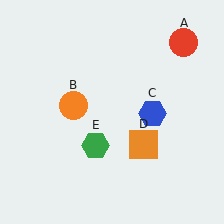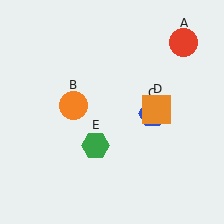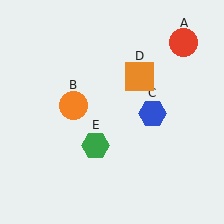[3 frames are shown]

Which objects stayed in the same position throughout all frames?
Red circle (object A) and orange circle (object B) and blue hexagon (object C) and green hexagon (object E) remained stationary.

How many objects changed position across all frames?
1 object changed position: orange square (object D).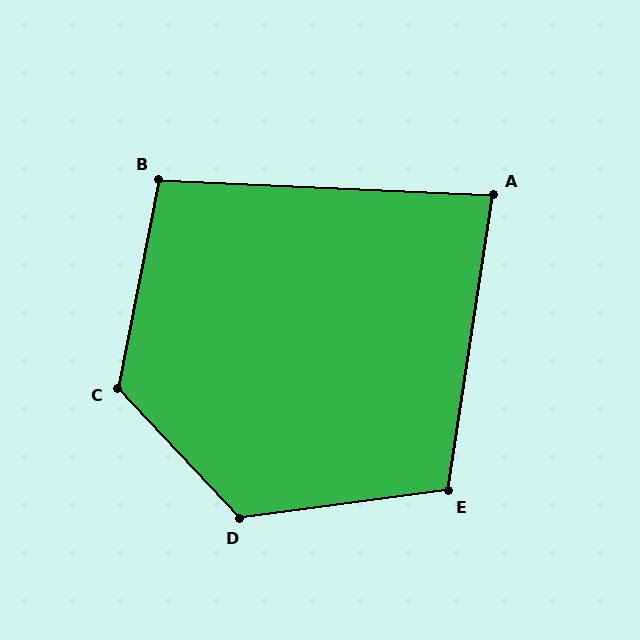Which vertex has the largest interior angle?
D, at approximately 126 degrees.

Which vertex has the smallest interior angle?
A, at approximately 84 degrees.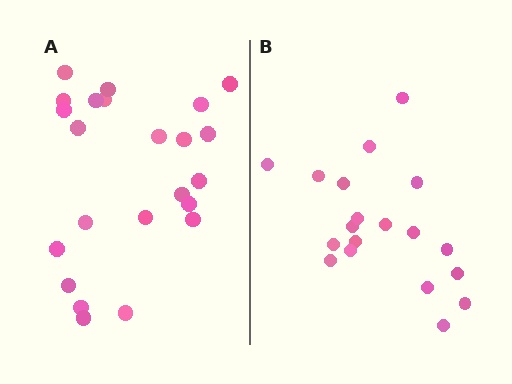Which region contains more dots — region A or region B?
Region A (the left region) has more dots.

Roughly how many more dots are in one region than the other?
Region A has about 4 more dots than region B.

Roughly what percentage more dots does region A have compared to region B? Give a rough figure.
About 20% more.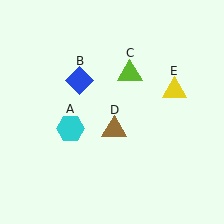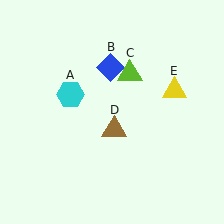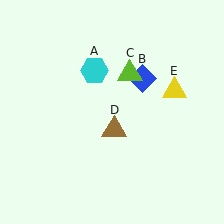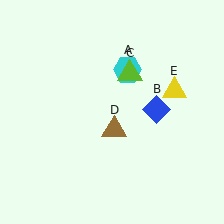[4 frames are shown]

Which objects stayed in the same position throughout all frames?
Lime triangle (object C) and brown triangle (object D) and yellow triangle (object E) remained stationary.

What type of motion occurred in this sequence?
The cyan hexagon (object A), blue diamond (object B) rotated clockwise around the center of the scene.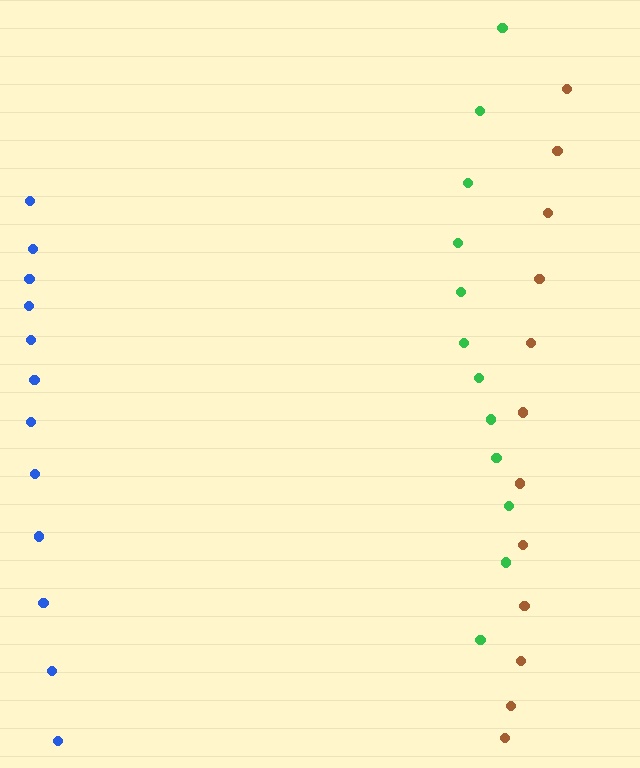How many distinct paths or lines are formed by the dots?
There are 3 distinct paths.